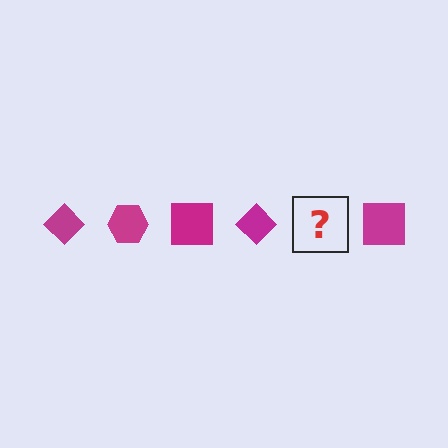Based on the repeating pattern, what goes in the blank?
The blank should be a magenta hexagon.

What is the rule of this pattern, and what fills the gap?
The rule is that the pattern cycles through diamond, hexagon, square shapes in magenta. The gap should be filled with a magenta hexagon.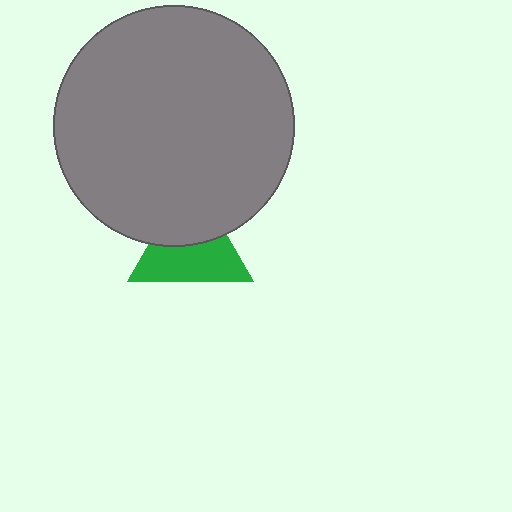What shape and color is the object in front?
The object in front is a gray circle.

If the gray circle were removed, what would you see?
You would see the complete green triangle.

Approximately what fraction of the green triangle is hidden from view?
Roughly 43% of the green triangle is hidden behind the gray circle.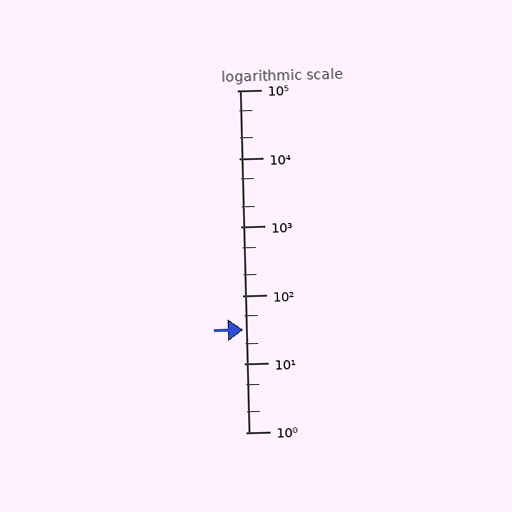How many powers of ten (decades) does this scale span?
The scale spans 5 decades, from 1 to 100000.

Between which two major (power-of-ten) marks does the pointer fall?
The pointer is between 10 and 100.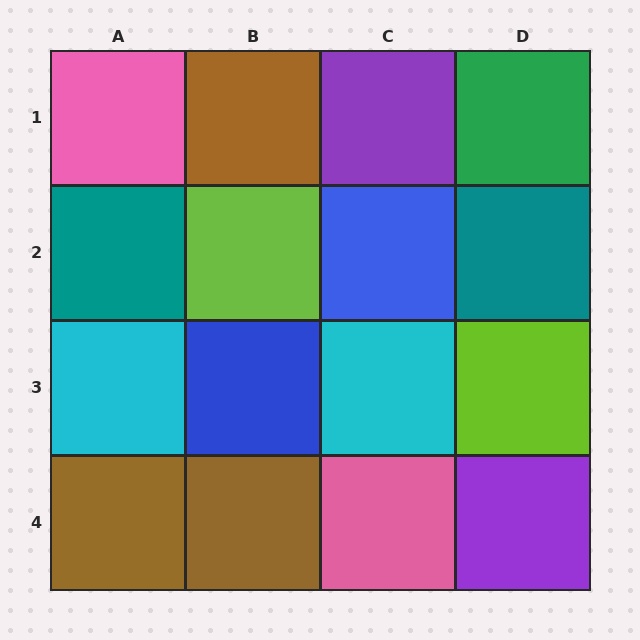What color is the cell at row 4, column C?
Pink.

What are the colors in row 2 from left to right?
Teal, lime, blue, teal.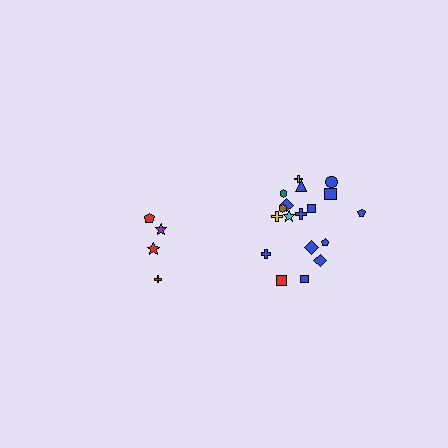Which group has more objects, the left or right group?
The right group.